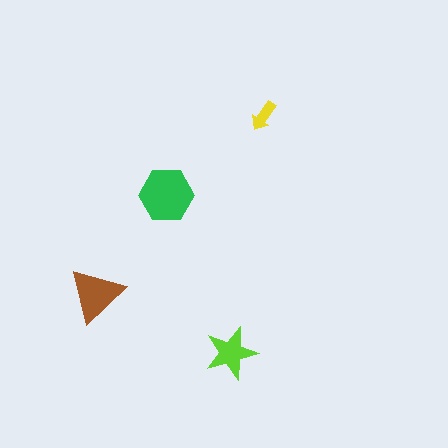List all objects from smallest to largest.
The yellow arrow, the lime star, the brown triangle, the green hexagon.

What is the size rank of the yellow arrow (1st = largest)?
4th.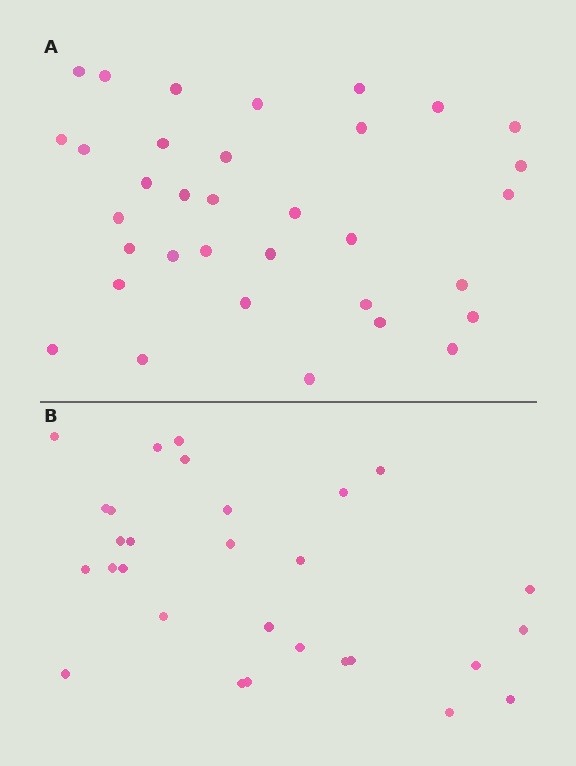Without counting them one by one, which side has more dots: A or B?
Region A (the top region) has more dots.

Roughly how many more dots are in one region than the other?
Region A has about 5 more dots than region B.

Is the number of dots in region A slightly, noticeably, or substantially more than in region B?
Region A has only slightly more — the two regions are fairly close. The ratio is roughly 1.2 to 1.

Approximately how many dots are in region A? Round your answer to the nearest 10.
About 30 dots. (The exact count is 34, which rounds to 30.)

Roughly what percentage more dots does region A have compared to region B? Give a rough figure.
About 15% more.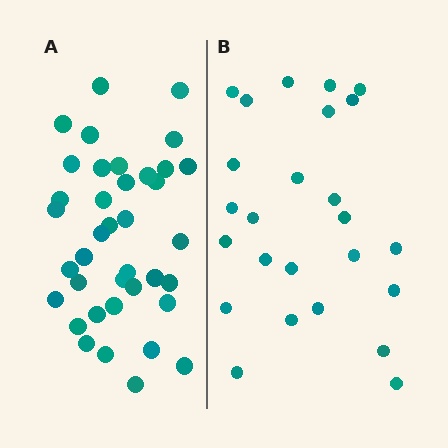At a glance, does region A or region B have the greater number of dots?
Region A (the left region) has more dots.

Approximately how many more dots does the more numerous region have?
Region A has approximately 15 more dots than region B.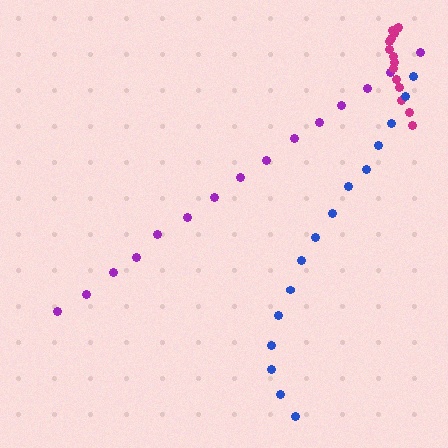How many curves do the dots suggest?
There are 3 distinct paths.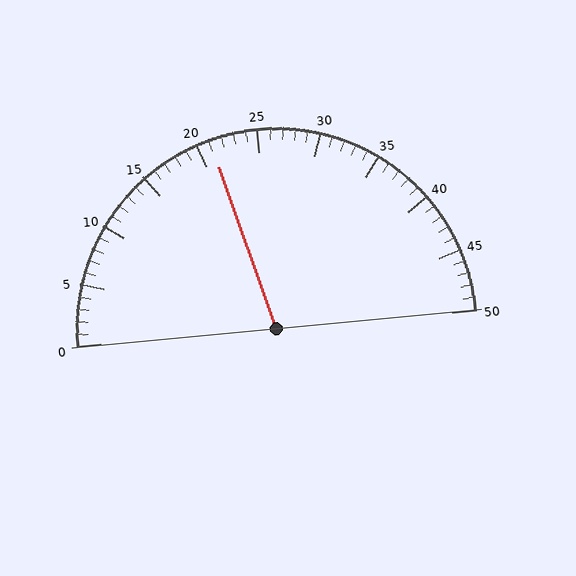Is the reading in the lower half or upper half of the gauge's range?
The reading is in the lower half of the range (0 to 50).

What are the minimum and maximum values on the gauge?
The gauge ranges from 0 to 50.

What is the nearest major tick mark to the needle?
The nearest major tick mark is 20.